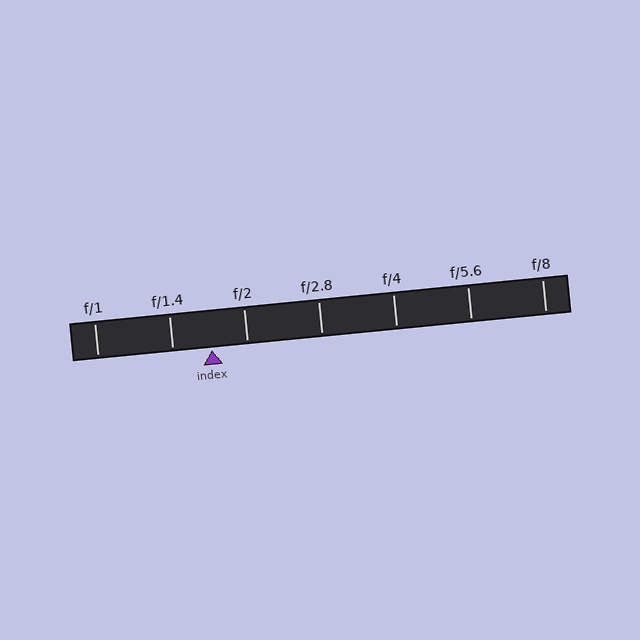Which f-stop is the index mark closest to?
The index mark is closest to f/2.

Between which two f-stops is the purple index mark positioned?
The index mark is between f/1.4 and f/2.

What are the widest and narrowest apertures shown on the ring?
The widest aperture shown is f/1 and the narrowest is f/8.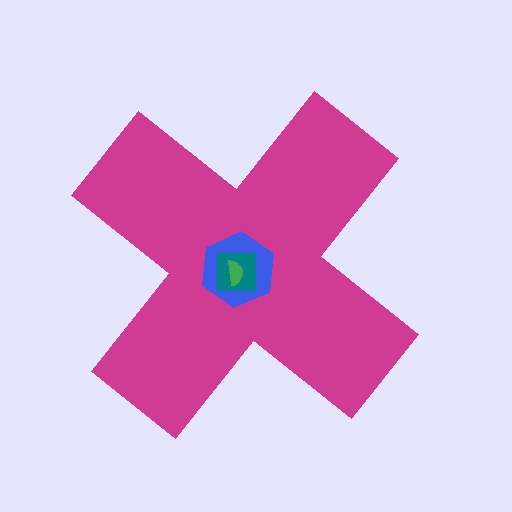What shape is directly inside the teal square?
The green semicircle.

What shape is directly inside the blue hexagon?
The teal square.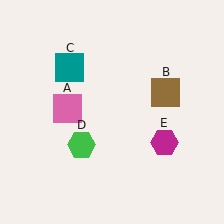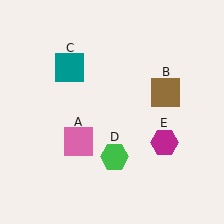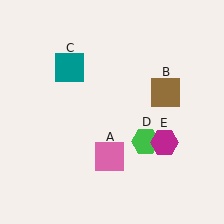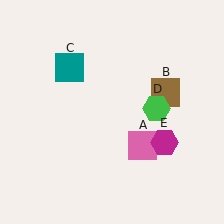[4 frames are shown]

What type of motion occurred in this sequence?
The pink square (object A), green hexagon (object D) rotated counterclockwise around the center of the scene.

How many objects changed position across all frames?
2 objects changed position: pink square (object A), green hexagon (object D).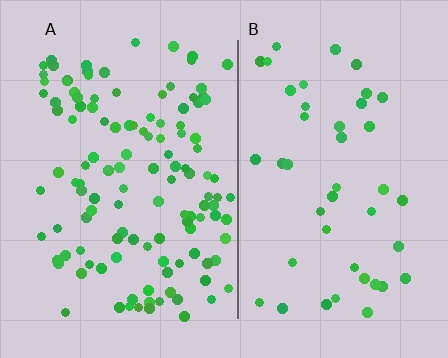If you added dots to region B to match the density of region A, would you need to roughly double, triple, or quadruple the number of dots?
Approximately triple.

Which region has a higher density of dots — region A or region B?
A (the left).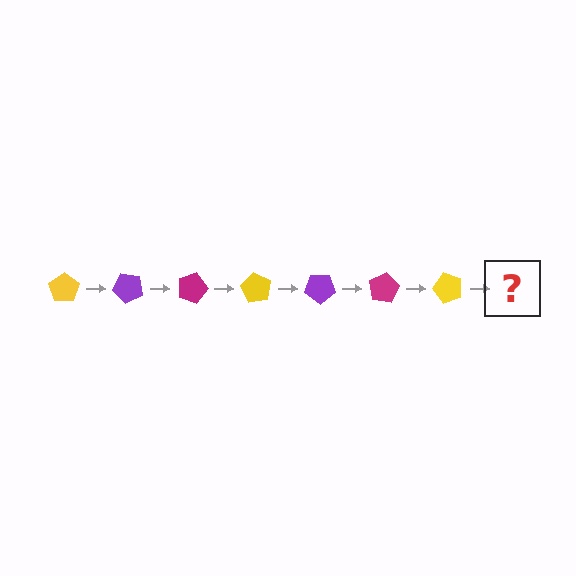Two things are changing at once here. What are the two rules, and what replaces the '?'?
The two rules are that it rotates 45 degrees each step and the color cycles through yellow, purple, and magenta. The '?' should be a purple pentagon, rotated 315 degrees from the start.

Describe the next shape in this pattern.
It should be a purple pentagon, rotated 315 degrees from the start.